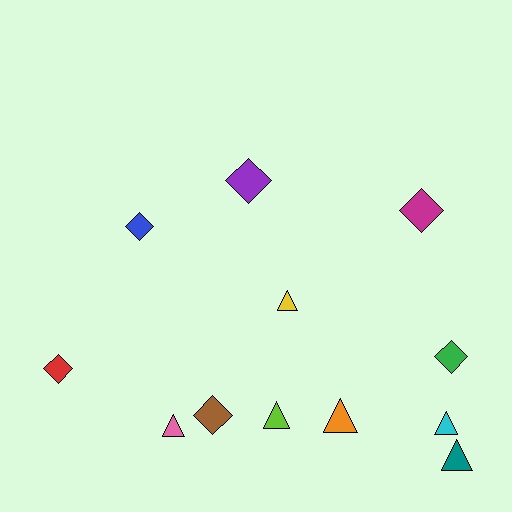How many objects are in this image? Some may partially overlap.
There are 12 objects.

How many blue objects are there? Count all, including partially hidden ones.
There is 1 blue object.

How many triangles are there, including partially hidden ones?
There are 6 triangles.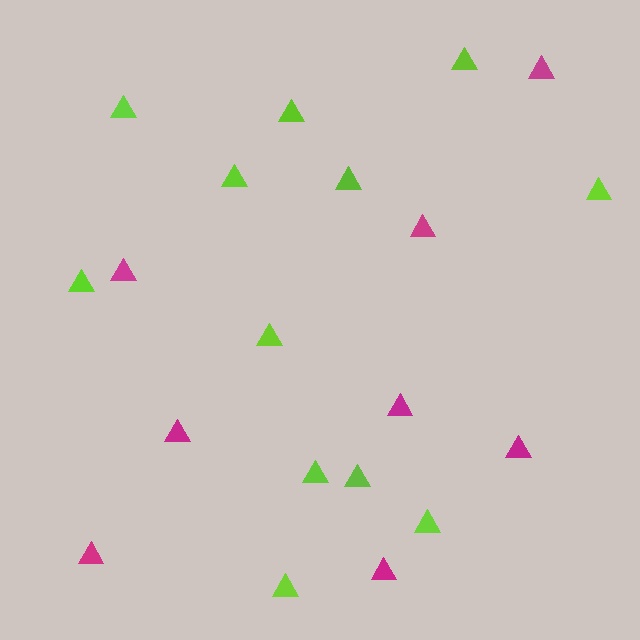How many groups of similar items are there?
There are 2 groups: one group of magenta triangles (8) and one group of lime triangles (12).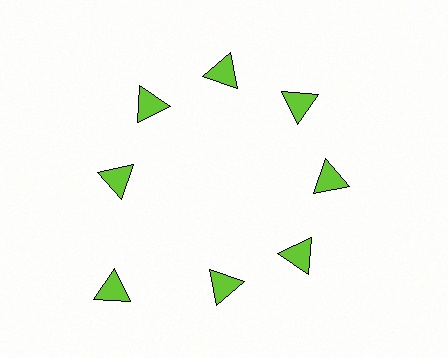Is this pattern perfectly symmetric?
No. The 8 lime triangles are arranged in a ring, but one element near the 8 o'clock position is pushed outward from the center, breaking the 8-fold rotational symmetry.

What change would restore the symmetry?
The symmetry would be restored by moving it inward, back onto the ring so that all 8 triangles sit at equal angles and equal distance from the center.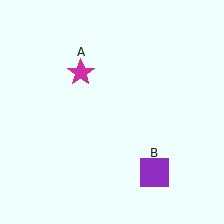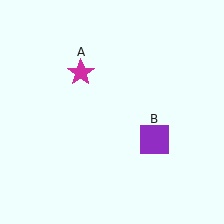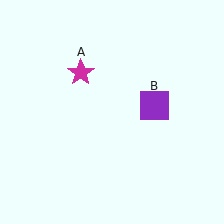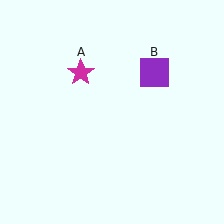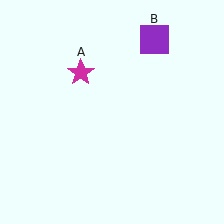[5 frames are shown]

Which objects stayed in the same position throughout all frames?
Magenta star (object A) remained stationary.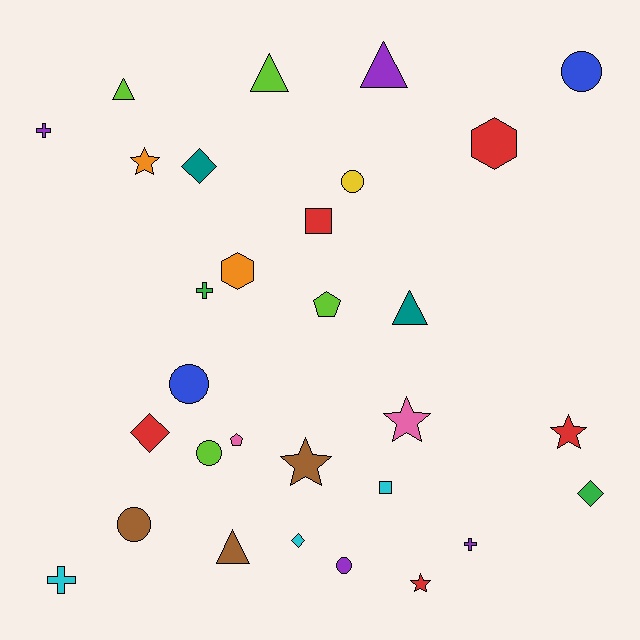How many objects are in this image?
There are 30 objects.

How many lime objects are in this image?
There are 4 lime objects.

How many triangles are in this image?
There are 5 triangles.